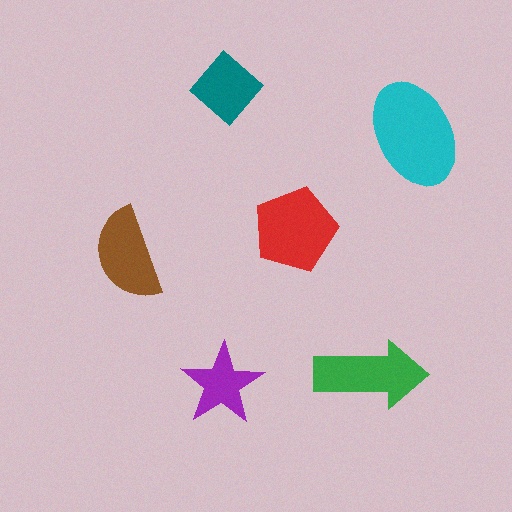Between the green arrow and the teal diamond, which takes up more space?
The green arrow.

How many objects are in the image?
There are 6 objects in the image.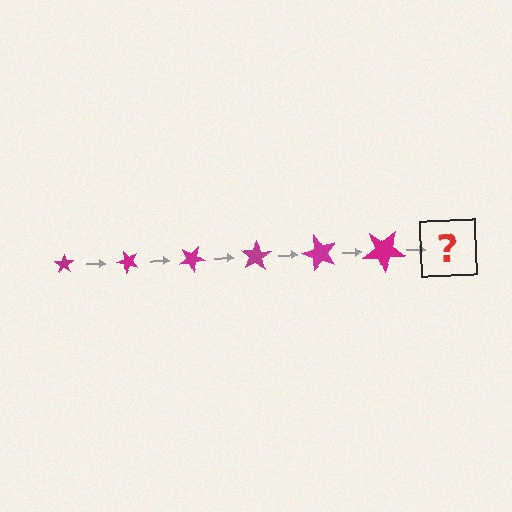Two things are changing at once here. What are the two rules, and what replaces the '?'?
The two rules are that the star grows larger each step and it rotates 50 degrees each step. The '?' should be a star, larger than the previous one and rotated 300 degrees from the start.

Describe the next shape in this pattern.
It should be a star, larger than the previous one and rotated 300 degrees from the start.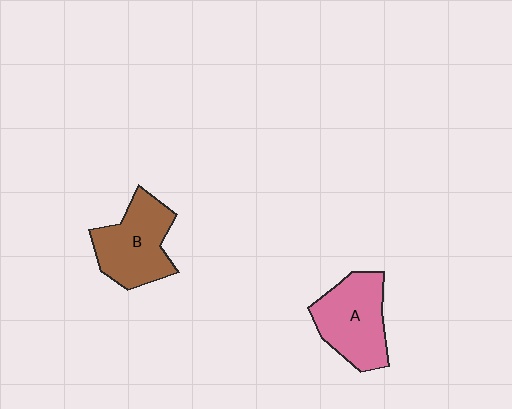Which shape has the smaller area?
Shape B (brown).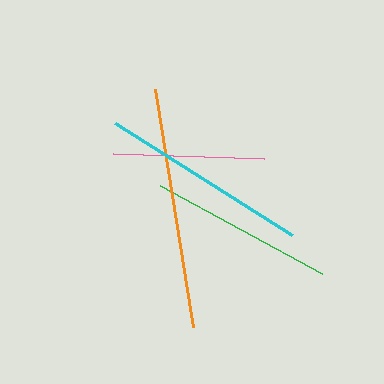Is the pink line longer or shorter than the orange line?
The orange line is longer than the pink line.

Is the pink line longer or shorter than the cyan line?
The cyan line is longer than the pink line.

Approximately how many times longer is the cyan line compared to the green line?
The cyan line is approximately 1.1 times the length of the green line.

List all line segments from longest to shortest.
From longest to shortest: orange, cyan, green, pink.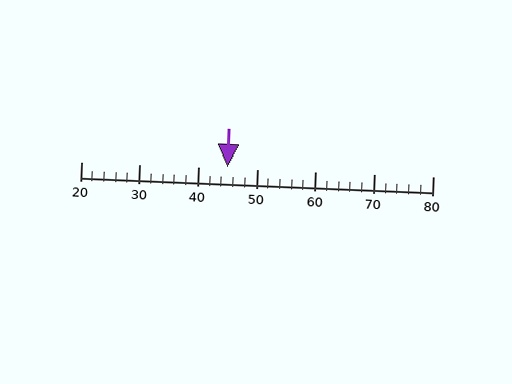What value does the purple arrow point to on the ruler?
The purple arrow points to approximately 45.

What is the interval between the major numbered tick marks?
The major tick marks are spaced 10 units apart.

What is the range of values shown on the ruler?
The ruler shows values from 20 to 80.